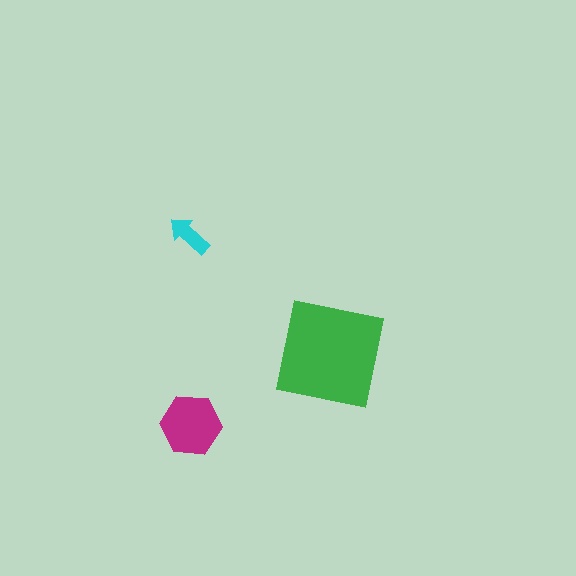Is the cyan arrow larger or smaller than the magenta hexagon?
Smaller.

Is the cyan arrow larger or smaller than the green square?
Smaller.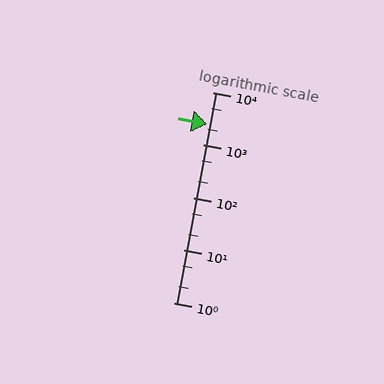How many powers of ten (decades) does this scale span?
The scale spans 4 decades, from 1 to 10000.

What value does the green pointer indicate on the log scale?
The pointer indicates approximately 2500.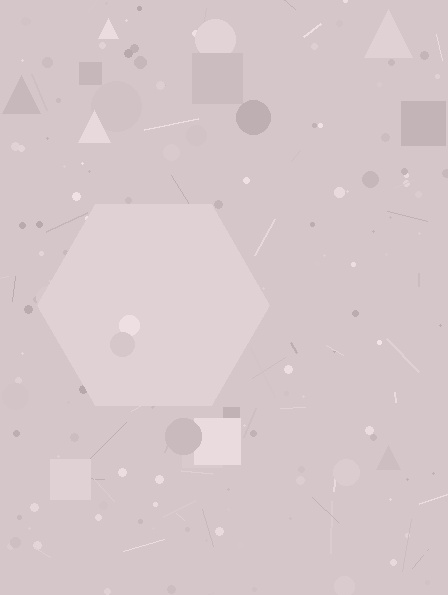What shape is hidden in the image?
A hexagon is hidden in the image.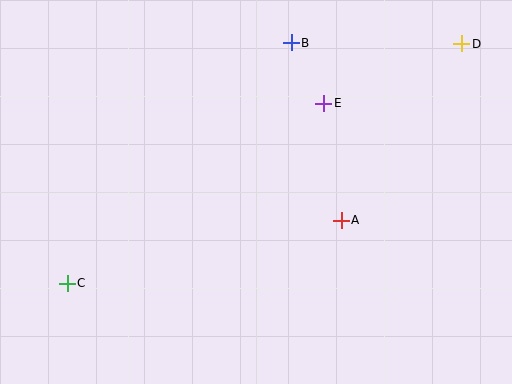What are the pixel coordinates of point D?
Point D is at (462, 44).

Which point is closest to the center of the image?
Point A at (341, 220) is closest to the center.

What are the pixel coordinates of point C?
Point C is at (67, 283).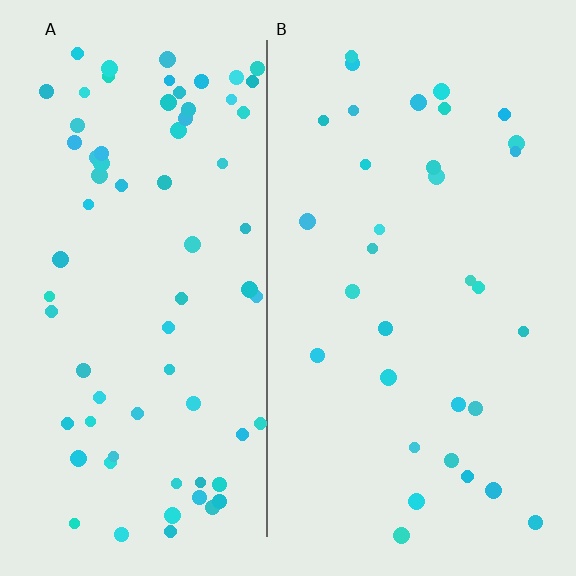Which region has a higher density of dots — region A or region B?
A (the left).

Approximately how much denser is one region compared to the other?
Approximately 2.2× — region A over region B.